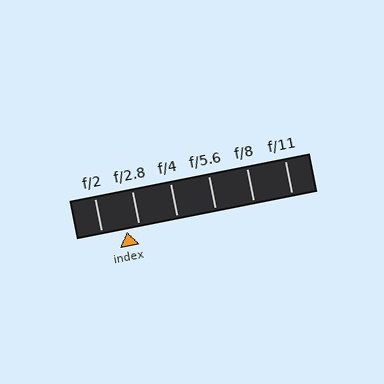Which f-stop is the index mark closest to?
The index mark is closest to f/2.8.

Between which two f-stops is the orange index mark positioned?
The index mark is between f/2 and f/2.8.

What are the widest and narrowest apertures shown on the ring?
The widest aperture shown is f/2 and the narrowest is f/11.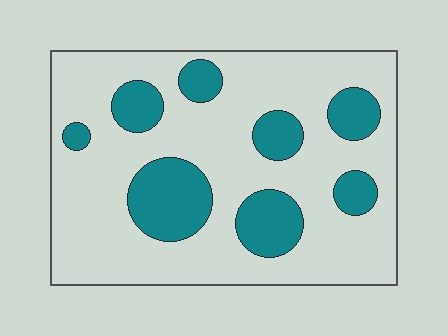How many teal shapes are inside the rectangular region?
8.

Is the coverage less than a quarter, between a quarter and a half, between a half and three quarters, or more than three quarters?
Less than a quarter.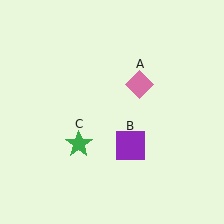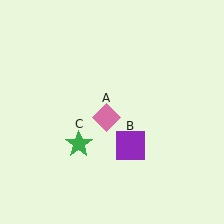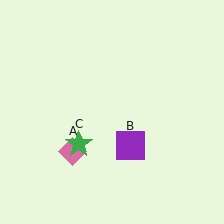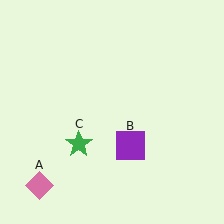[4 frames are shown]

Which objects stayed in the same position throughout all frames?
Purple square (object B) and green star (object C) remained stationary.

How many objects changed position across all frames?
1 object changed position: pink diamond (object A).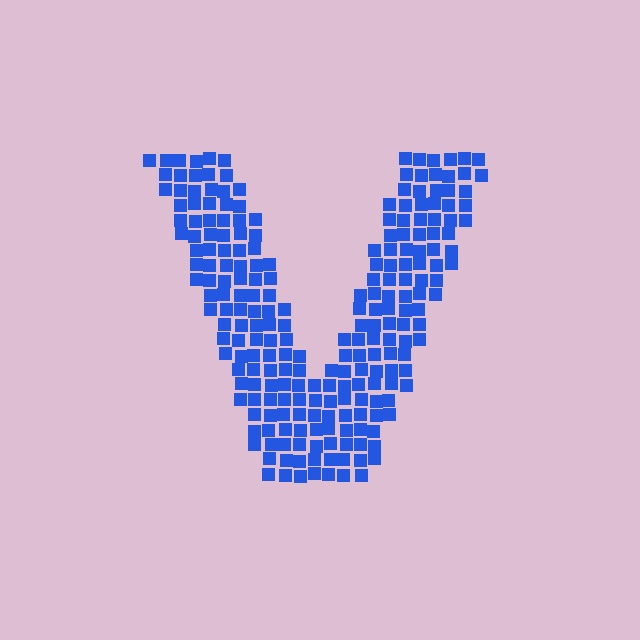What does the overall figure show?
The overall figure shows the letter V.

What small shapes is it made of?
It is made of small squares.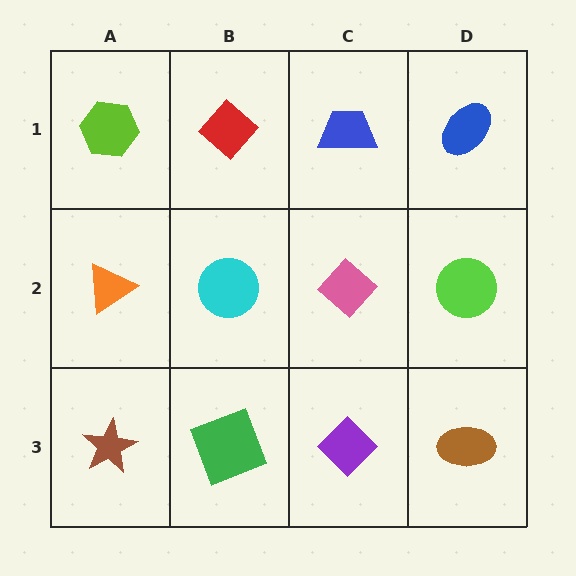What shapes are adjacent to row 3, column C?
A pink diamond (row 2, column C), a green square (row 3, column B), a brown ellipse (row 3, column D).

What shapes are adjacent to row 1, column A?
An orange triangle (row 2, column A), a red diamond (row 1, column B).